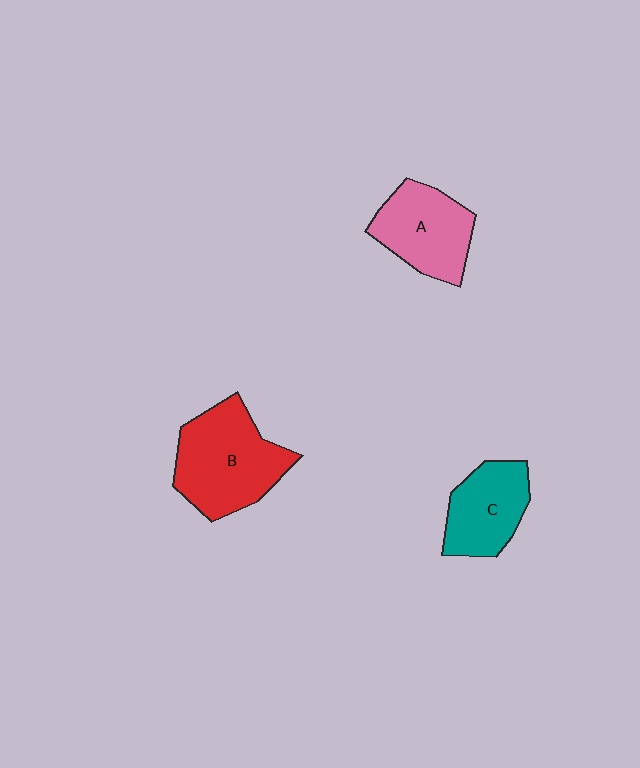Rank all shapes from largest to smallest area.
From largest to smallest: B (red), A (pink), C (teal).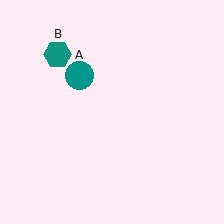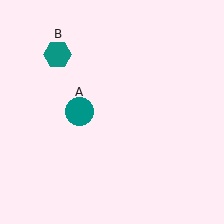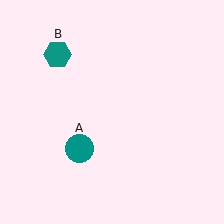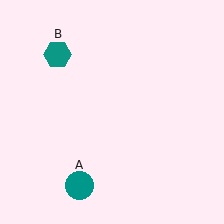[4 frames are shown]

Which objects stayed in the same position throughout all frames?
Teal hexagon (object B) remained stationary.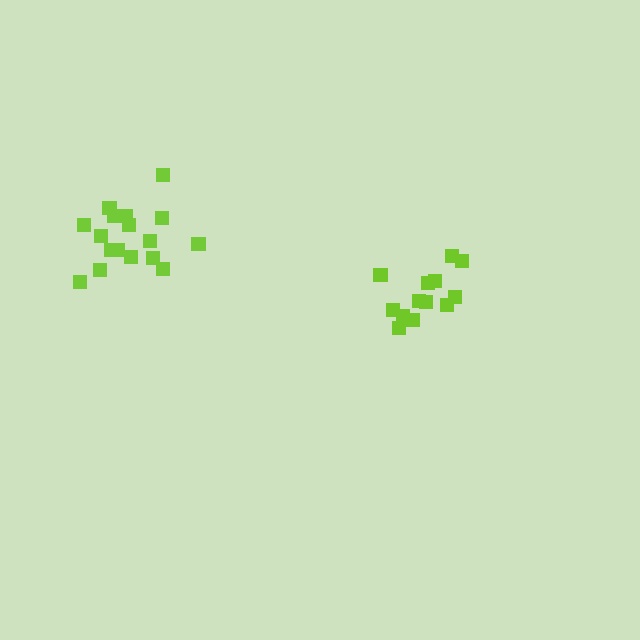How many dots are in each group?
Group 1: 13 dots, Group 2: 17 dots (30 total).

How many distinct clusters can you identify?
There are 2 distinct clusters.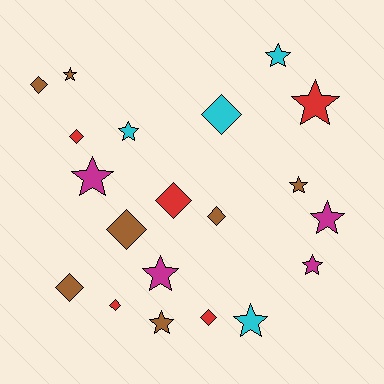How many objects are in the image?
There are 20 objects.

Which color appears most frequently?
Brown, with 7 objects.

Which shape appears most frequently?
Star, with 11 objects.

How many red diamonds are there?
There are 4 red diamonds.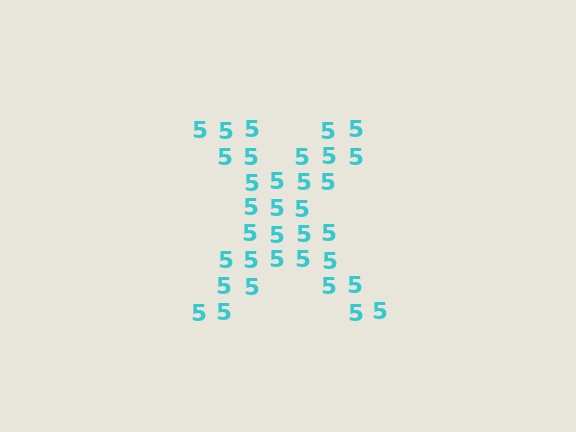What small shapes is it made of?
It is made of small digit 5's.